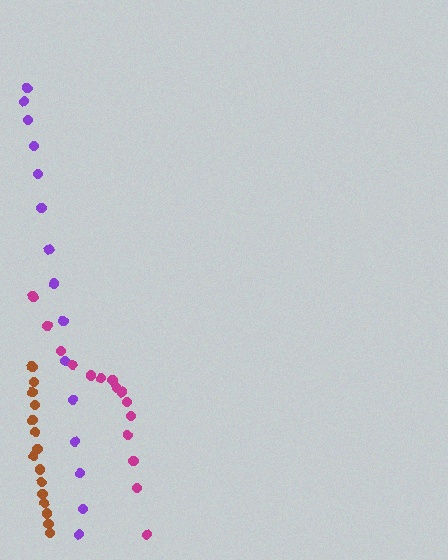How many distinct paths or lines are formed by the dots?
There are 3 distinct paths.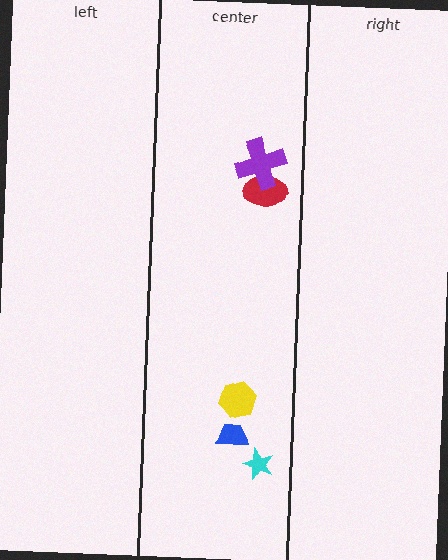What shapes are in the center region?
The blue trapezoid, the red ellipse, the purple cross, the cyan star, the yellow hexagon.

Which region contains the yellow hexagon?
The center region.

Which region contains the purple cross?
The center region.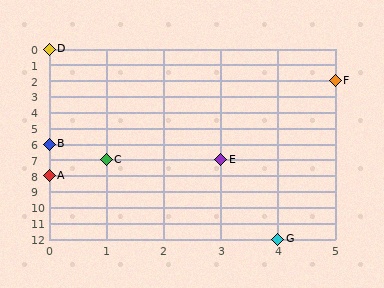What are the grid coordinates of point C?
Point C is at grid coordinates (1, 7).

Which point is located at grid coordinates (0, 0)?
Point D is at (0, 0).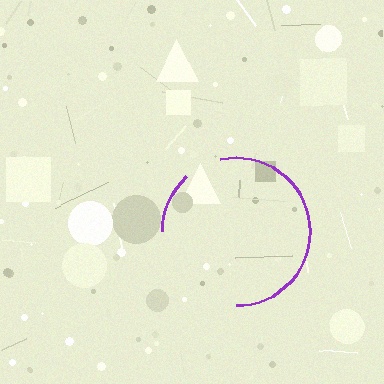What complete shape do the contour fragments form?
The contour fragments form a circle.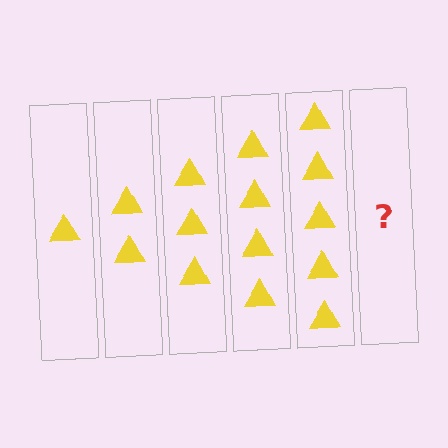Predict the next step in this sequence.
The next step is 6 triangles.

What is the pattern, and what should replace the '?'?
The pattern is that each step adds one more triangle. The '?' should be 6 triangles.